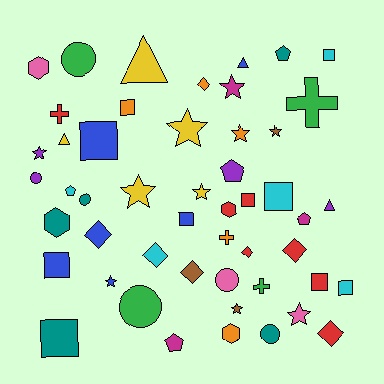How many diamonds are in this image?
There are 7 diamonds.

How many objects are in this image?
There are 50 objects.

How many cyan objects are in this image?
There are 5 cyan objects.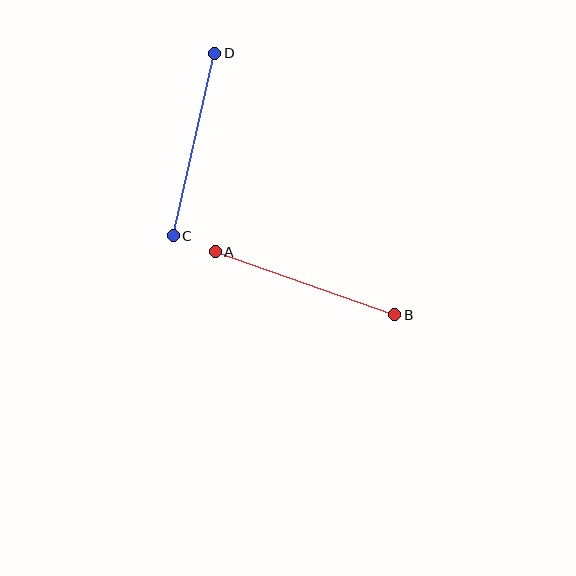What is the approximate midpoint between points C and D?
The midpoint is at approximately (194, 145) pixels.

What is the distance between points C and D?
The distance is approximately 187 pixels.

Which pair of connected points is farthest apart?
Points A and B are farthest apart.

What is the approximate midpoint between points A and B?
The midpoint is at approximately (305, 283) pixels.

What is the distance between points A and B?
The distance is approximately 190 pixels.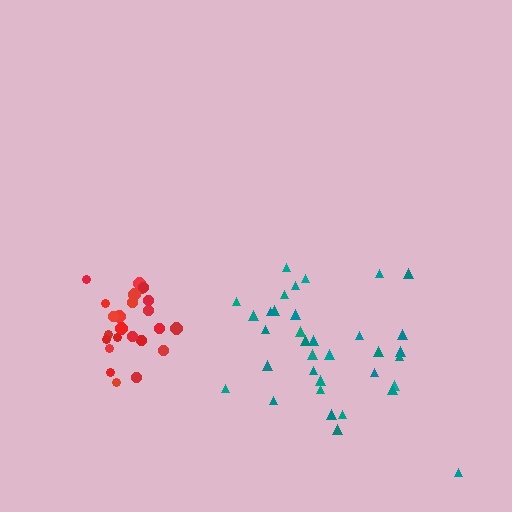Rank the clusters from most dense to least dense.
red, teal.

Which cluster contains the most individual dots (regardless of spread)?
Teal (35).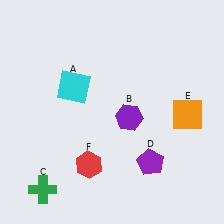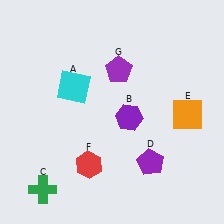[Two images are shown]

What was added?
A purple pentagon (G) was added in Image 2.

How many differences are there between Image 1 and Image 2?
There is 1 difference between the two images.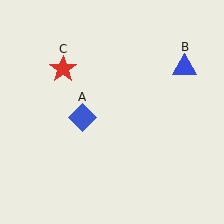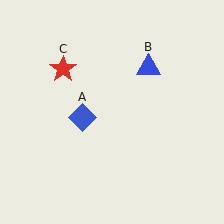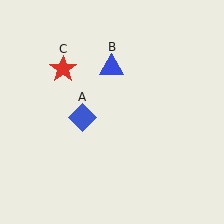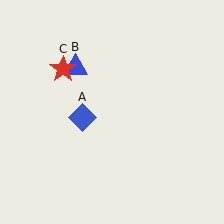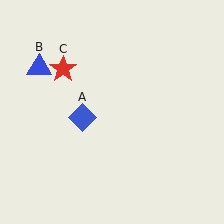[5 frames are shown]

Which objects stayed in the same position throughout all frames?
Blue diamond (object A) and red star (object C) remained stationary.